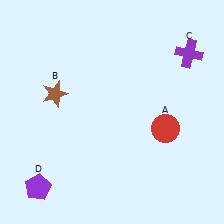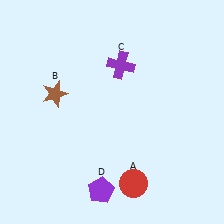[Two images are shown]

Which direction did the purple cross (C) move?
The purple cross (C) moved left.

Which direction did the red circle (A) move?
The red circle (A) moved down.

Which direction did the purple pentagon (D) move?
The purple pentagon (D) moved right.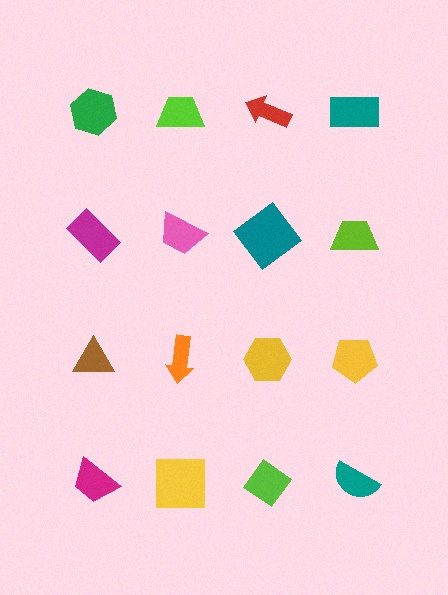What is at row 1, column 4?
A teal rectangle.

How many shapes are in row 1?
4 shapes.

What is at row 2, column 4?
A lime trapezoid.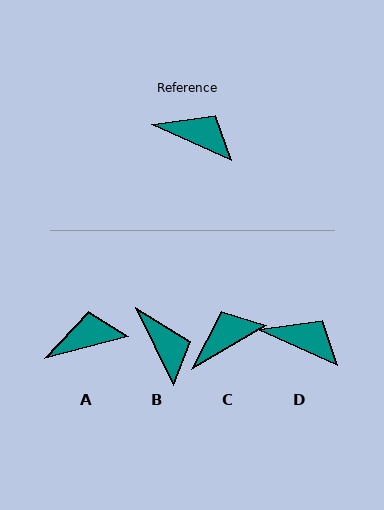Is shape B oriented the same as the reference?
No, it is off by about 40 degrees.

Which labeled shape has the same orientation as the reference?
D.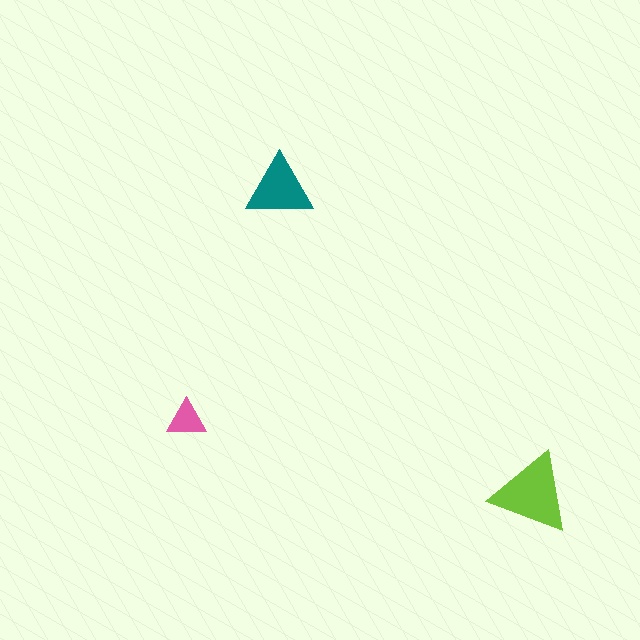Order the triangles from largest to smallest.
the lime one, the teal one, the pink one.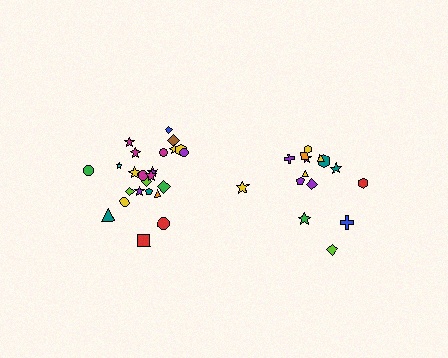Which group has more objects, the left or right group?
The left group.